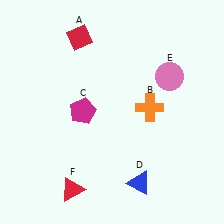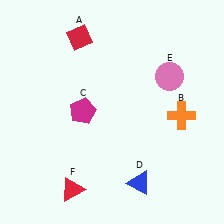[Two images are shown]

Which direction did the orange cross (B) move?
The orange cross (B) moved right.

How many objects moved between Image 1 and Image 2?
1 object moved between the two images.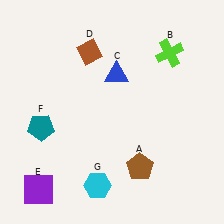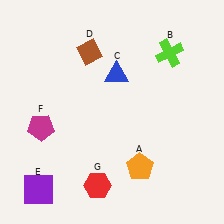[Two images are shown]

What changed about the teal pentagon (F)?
In Image 1, F is teal. In Image 2, it changed to magenta.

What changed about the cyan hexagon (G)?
In Image 1, G is cyan. In Image 2, it changed to red.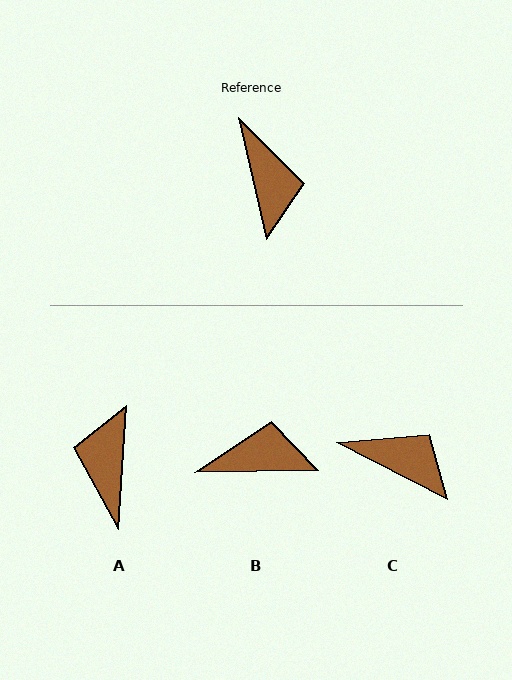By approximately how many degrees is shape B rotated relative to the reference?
Approximately 78 degrees counter-clockwise.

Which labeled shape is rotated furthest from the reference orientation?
A, about 163 degrees away.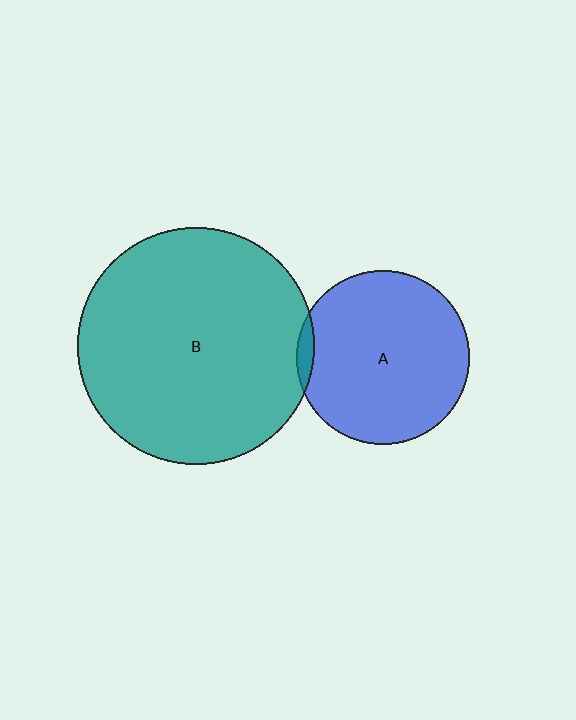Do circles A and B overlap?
Yes.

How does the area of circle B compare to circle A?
Approximately 1.9 times.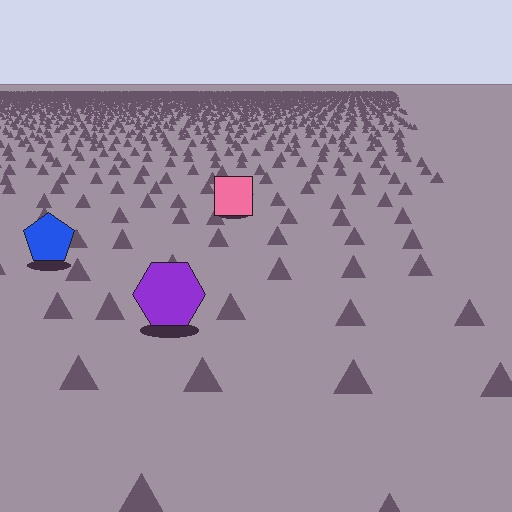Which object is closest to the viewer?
The purple hexagon is closest. The texture marks near it are larger and more spread out.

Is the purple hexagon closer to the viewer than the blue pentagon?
Yes. The purple hexagon is closer — you can tell from the texture gradient: the ground texture is coarser near it.